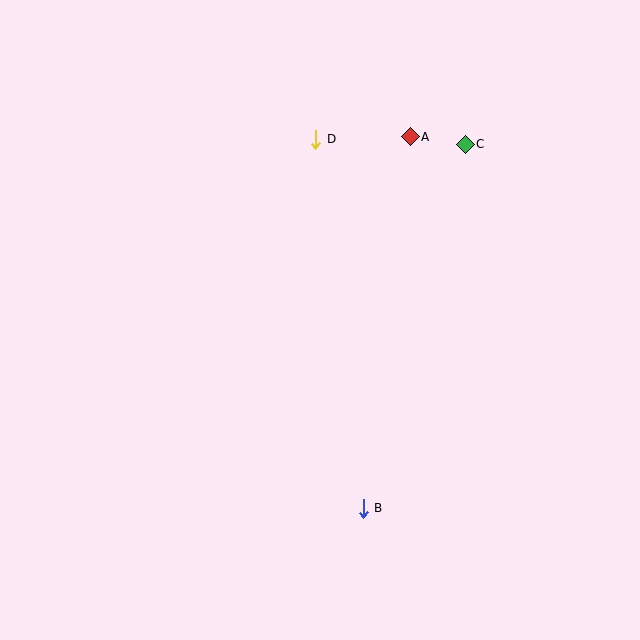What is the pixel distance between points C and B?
The distance between C and B is 378 pixels.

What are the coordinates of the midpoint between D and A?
The midpoint between D and A is at (363, 138).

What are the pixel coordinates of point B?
Point B is at (363, 508).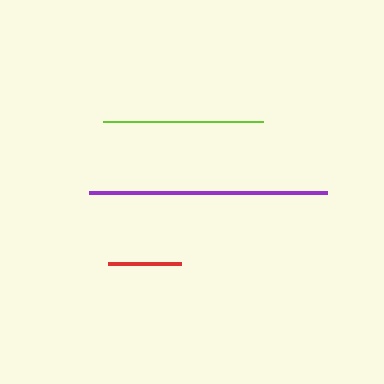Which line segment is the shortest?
The red line is the shortest at approximately 73 pixels.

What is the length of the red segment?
The red segment is approximately 73 pixels long.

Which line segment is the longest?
The purple line is the longest at approximately 238 pixels.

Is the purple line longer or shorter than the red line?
The purple line is longer than the red line.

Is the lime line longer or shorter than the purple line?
The purple line is longer than the lime line.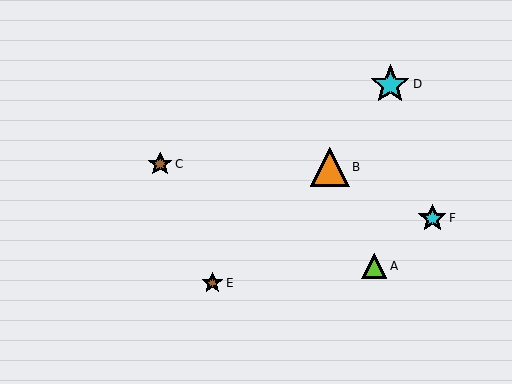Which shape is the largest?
The cyan star (labeled D) is the largest.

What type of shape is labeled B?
Shape B is an orange triangle.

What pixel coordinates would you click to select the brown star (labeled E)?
Click at (212, 283) to select the brown star E.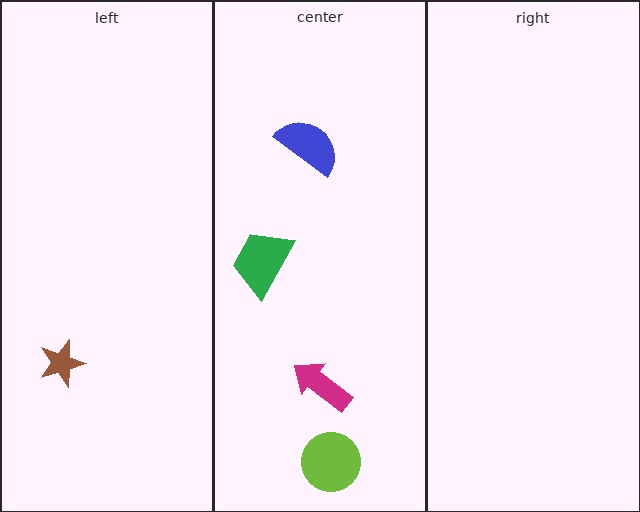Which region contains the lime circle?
The center region.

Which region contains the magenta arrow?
The center region.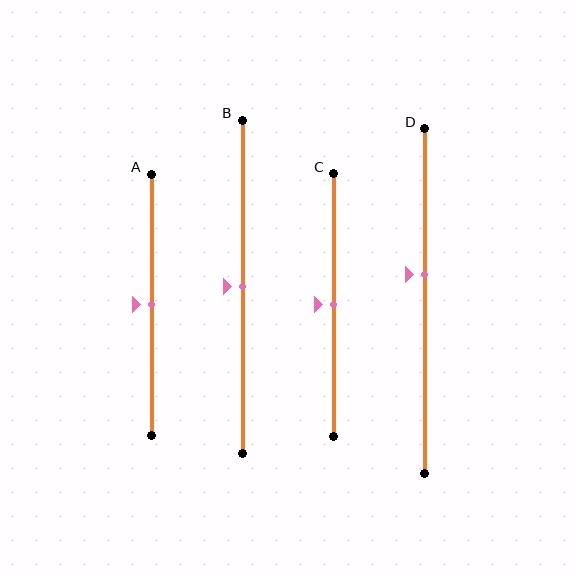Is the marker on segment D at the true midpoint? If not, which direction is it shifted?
No, the marker on segment D is shifted upward by about 8% of the segment length.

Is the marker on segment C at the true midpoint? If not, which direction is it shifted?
Yes, the marker on segment C is at the true midpoint.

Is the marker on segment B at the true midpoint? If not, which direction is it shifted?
Yes, the marker on segment B is at the true midpoint.